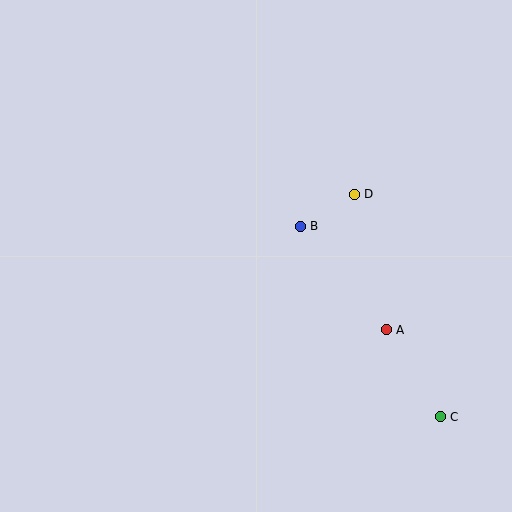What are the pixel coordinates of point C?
Point C is at (440, 417).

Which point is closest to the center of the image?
Point B at (300, 226) is closest to the center.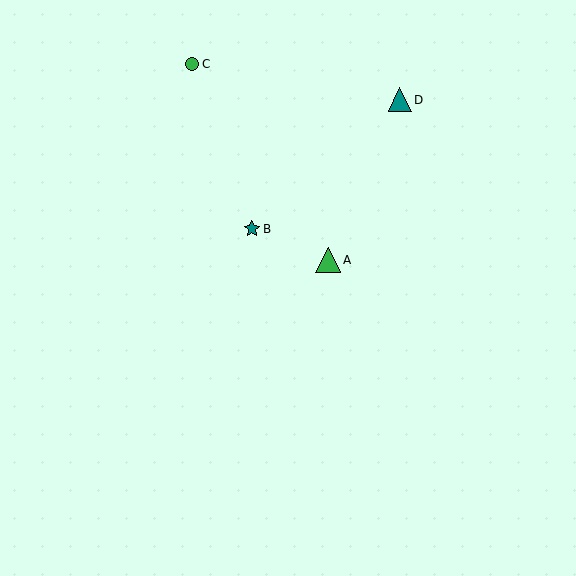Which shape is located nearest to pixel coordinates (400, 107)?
The teal triangle (labeled D) at (400, 100) is nearest to that location.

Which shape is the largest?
The green triangle (labeled A) is the largest.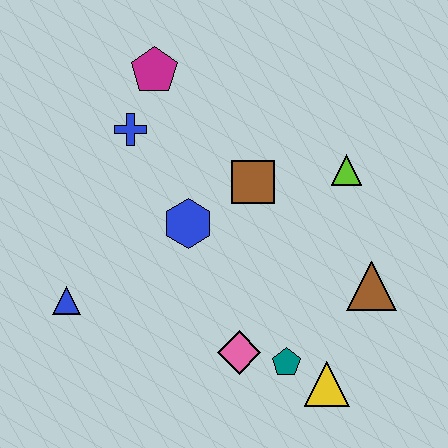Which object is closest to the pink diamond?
The teal pentagon is closest to the pink diamond.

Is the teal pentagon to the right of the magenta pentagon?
Yes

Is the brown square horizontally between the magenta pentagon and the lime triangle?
Yes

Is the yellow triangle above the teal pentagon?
No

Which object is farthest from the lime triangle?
The blue triangle is farthest from the lime triangle.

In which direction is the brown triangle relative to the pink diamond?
The brown triangle is to the right of the pink diamond.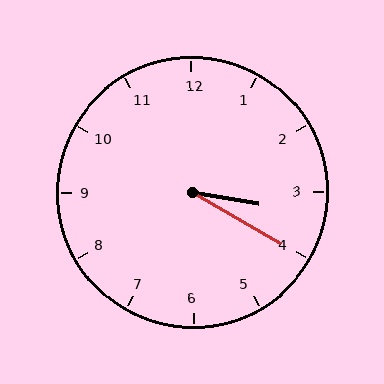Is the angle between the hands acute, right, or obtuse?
It is acute.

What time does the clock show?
3:20.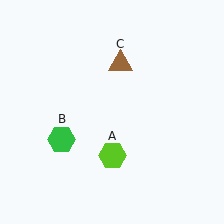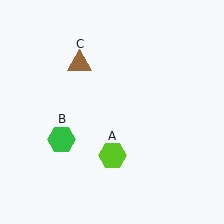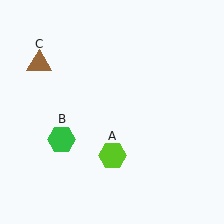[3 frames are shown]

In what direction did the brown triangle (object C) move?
The brown triangle (object C) moved left.